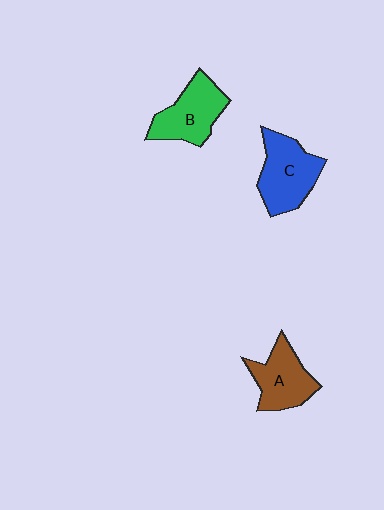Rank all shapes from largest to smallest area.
From largest to smallest: C (blue), B (green), A (brown).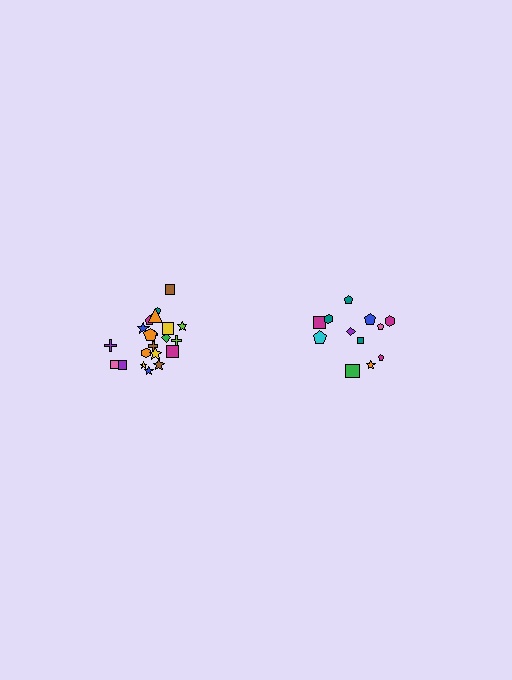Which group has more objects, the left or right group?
The left group.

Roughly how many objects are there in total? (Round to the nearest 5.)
Roughly 35 objects in total.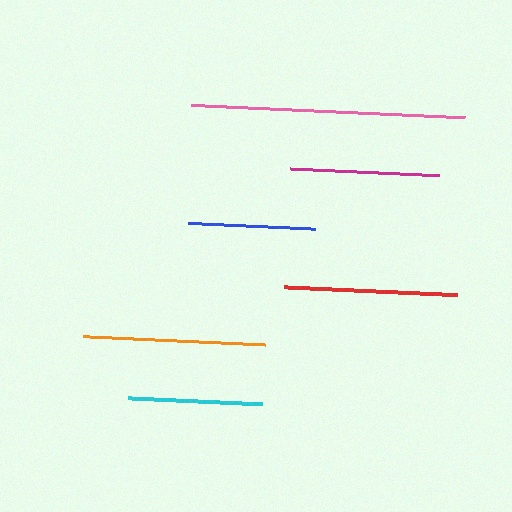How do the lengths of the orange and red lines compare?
The orange and red lines are approximately the same length.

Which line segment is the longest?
The pink line is the longest at approximately 273 pixels.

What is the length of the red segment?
The red segment is approximately 174 pixels long.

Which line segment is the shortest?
The blue line is the shortest at approximately 126 pixels.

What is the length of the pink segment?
The pink segment is approximately 273 pixels long.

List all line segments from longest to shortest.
From longest to shortest: pink, orange, red, magenta, cyan, blue.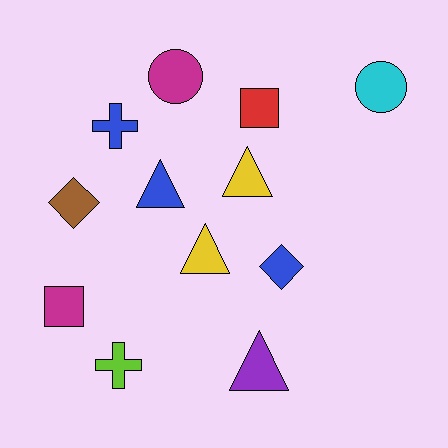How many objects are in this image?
There are 12 objects.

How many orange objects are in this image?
There are no orange objects.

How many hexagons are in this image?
There are no hexagons.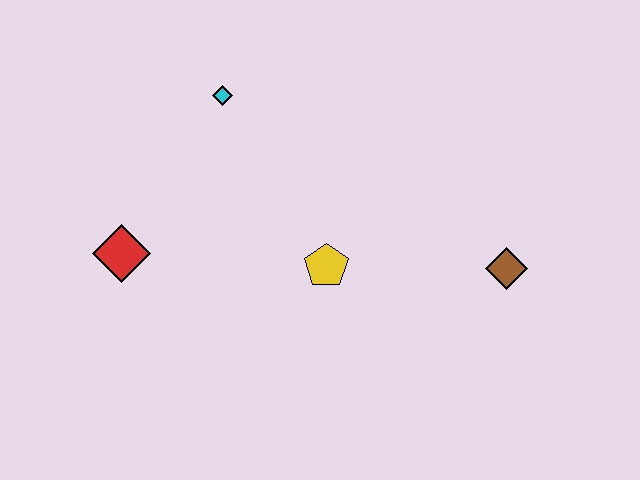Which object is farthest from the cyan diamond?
The brown diamond is farthest from the cyan diamond.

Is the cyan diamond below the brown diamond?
No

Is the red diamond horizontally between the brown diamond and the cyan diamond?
No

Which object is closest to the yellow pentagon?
The brown diamond is closest to the yellow pentagon.